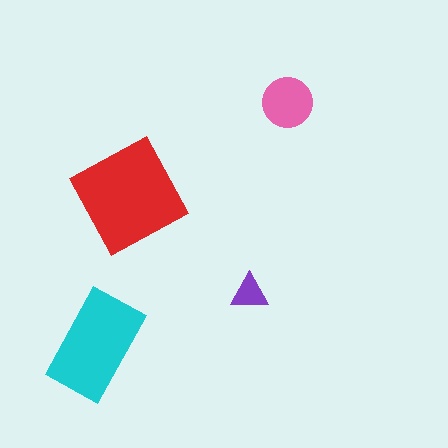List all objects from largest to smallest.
The red square, the cyan rectangle, the pink circle, the purple triangle.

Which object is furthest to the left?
The cyan rectangle is leftmost.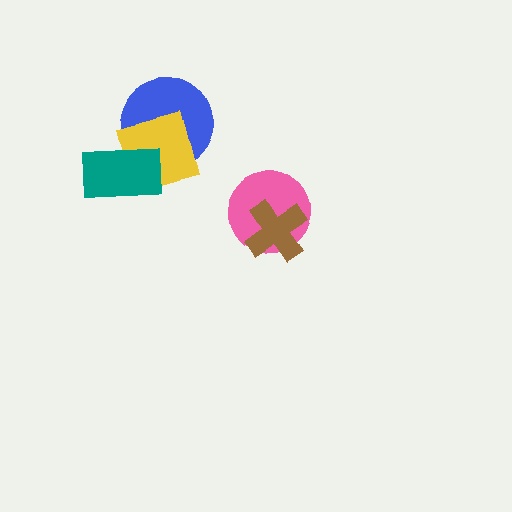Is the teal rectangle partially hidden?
No, no other shape covers it.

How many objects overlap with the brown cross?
1 object overlaps with the brown cross.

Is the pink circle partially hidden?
Yes, it is partially covered by another shape.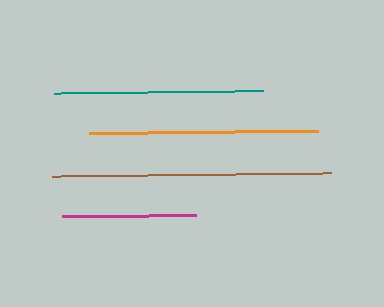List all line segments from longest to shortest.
From longest to shortest: brown, orange, teal, magenta.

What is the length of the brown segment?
The brown segment is approximately 279 pixels long.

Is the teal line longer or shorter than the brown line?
The brown line is longer than the teal line.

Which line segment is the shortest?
The magenta line is the shortest at approximately 134 pixels.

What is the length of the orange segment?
The orange segment is approximately 229 pixels long.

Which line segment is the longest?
The brown line is the longest at approximately 279 pixels.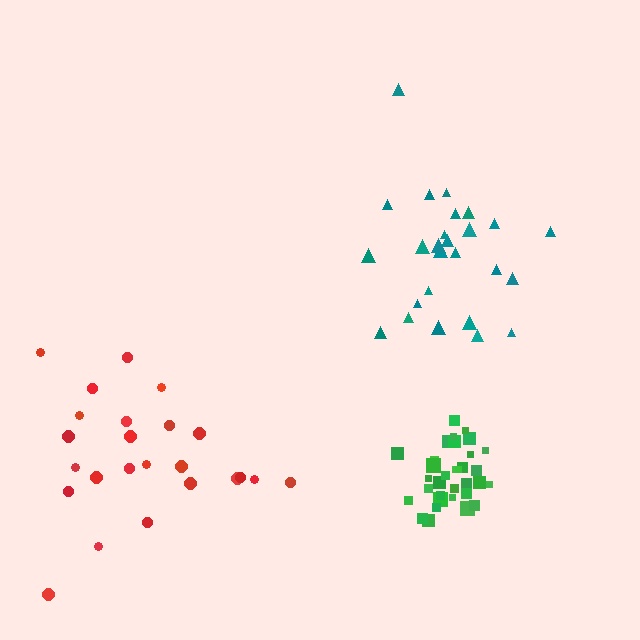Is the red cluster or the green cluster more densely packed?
Green.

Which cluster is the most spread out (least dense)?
Red.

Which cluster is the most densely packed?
Green.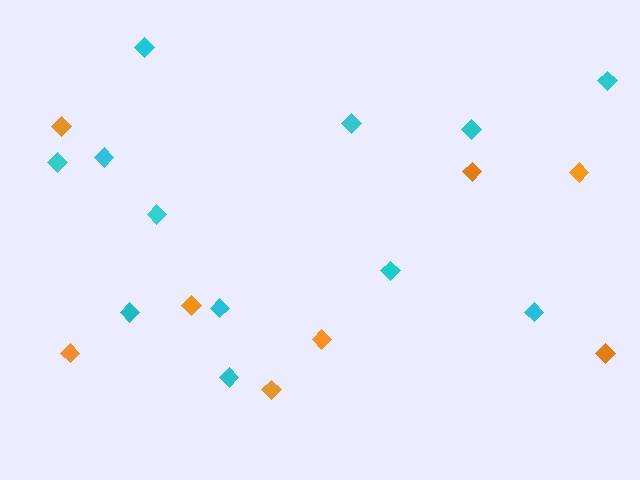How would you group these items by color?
There are 2 groups: one group of cyan diamonds (12) and one group of orange diamonds (8).